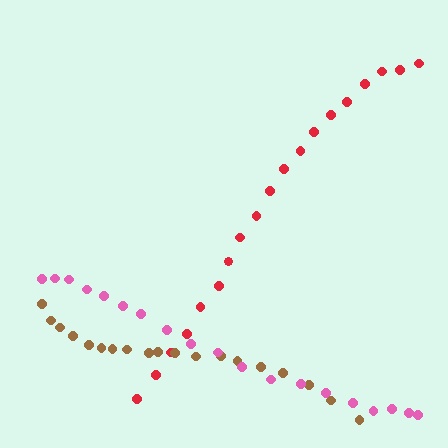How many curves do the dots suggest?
There are 3 distinct paths.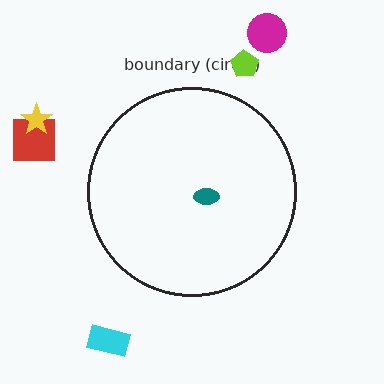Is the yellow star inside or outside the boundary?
Outside.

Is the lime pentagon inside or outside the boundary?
Outside.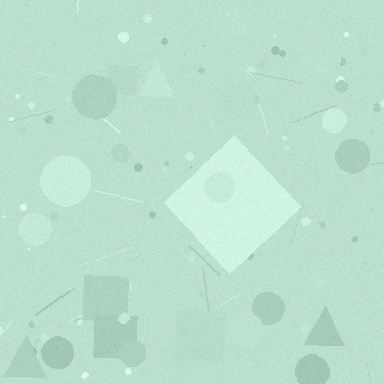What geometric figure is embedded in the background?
A diamond is embedded in the background.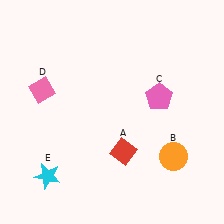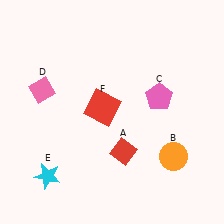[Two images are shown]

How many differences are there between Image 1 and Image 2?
There is 1 difference between the two images.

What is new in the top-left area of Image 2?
A red square (F) was added in the top-left area of Image 2.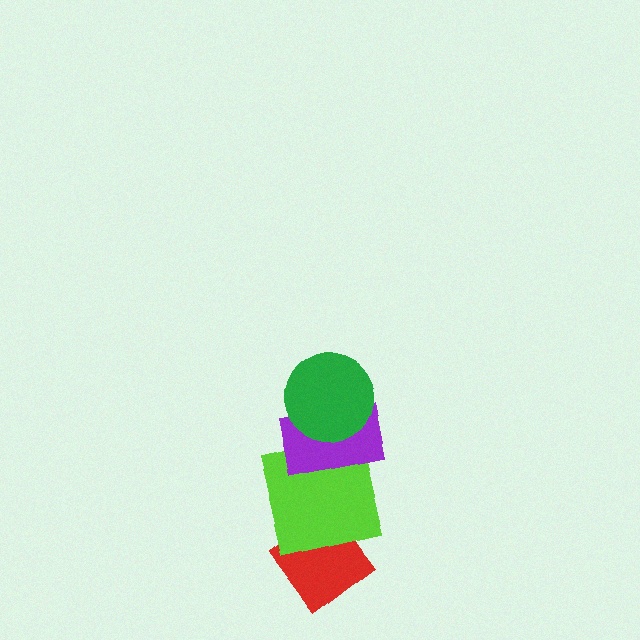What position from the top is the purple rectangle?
The purple rectangle is 2nd from the top.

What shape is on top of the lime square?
The purple rectangle is on top of the lime square.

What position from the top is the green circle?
The green circle is 1st from the top.